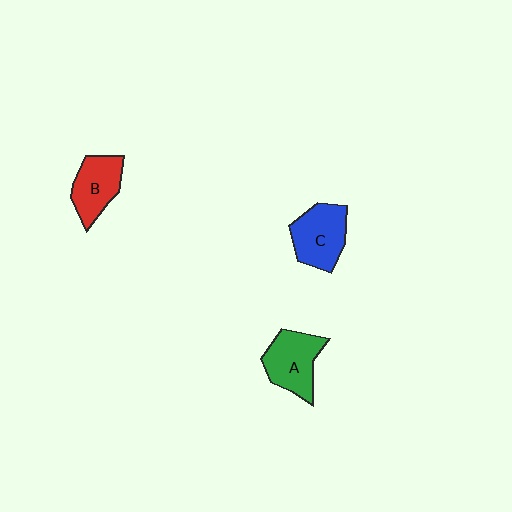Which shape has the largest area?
Shape A (green).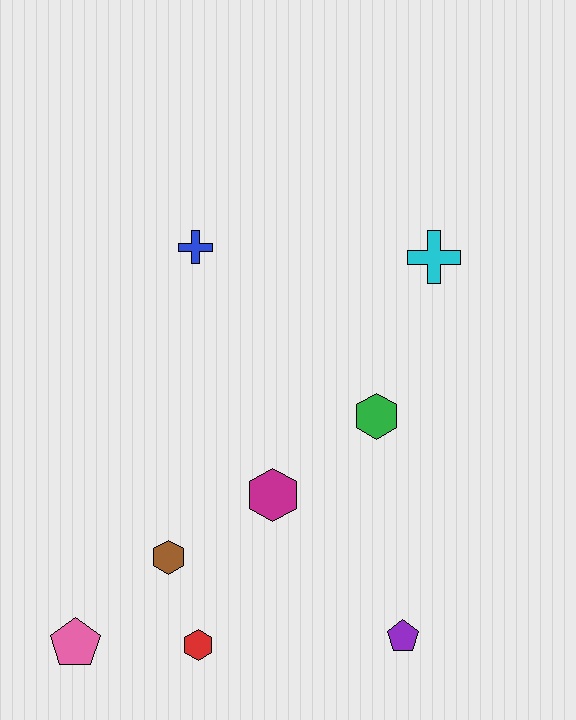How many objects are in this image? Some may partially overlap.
There are 8 objects.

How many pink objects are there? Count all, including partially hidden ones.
There is 1 pink object.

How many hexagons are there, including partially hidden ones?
There are 4 hexagons.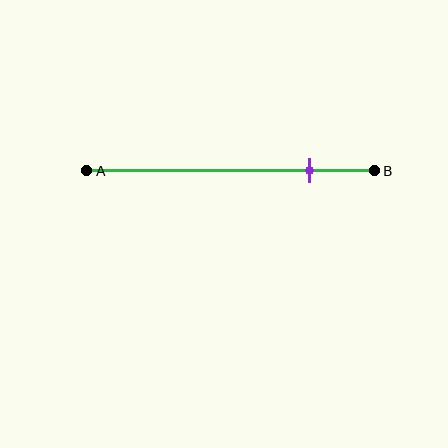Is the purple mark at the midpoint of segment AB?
No, the mark is at about 75% from A, not at the 50% midpoint.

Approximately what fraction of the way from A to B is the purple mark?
The purple mark is approximately 75% of the way from A to B.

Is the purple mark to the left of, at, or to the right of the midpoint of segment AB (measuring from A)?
The purple mark is to the right of the midpoint of segment AB.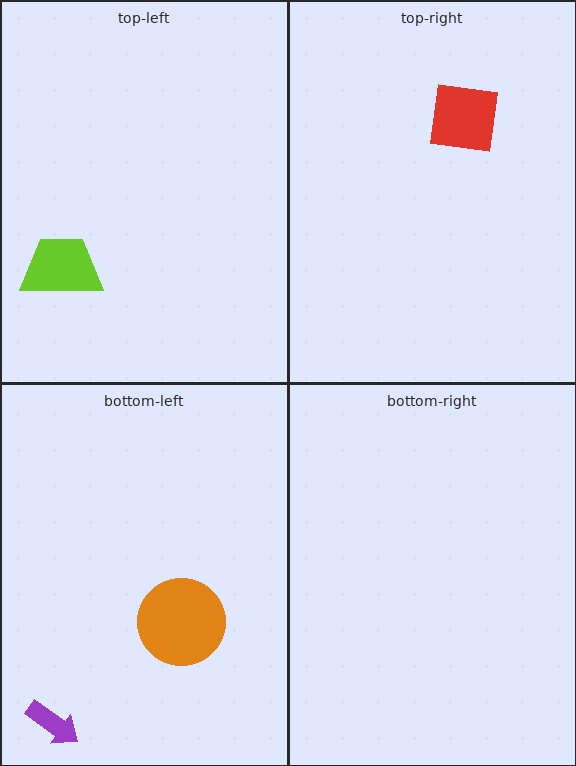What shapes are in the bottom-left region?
The purple arrow, the orange circle.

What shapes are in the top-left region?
The lime trapezoid.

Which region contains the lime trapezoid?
The top-left region.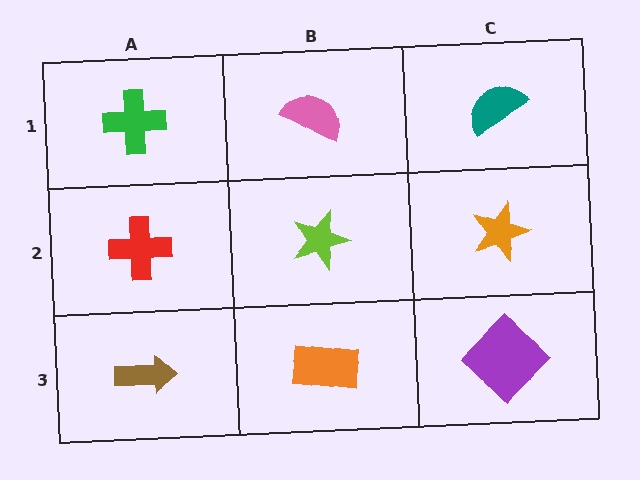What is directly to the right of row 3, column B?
A purple diamond.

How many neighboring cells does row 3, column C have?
2.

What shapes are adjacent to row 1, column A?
A red cross (row 2, column A), a pink semicircle (row 1, column B).